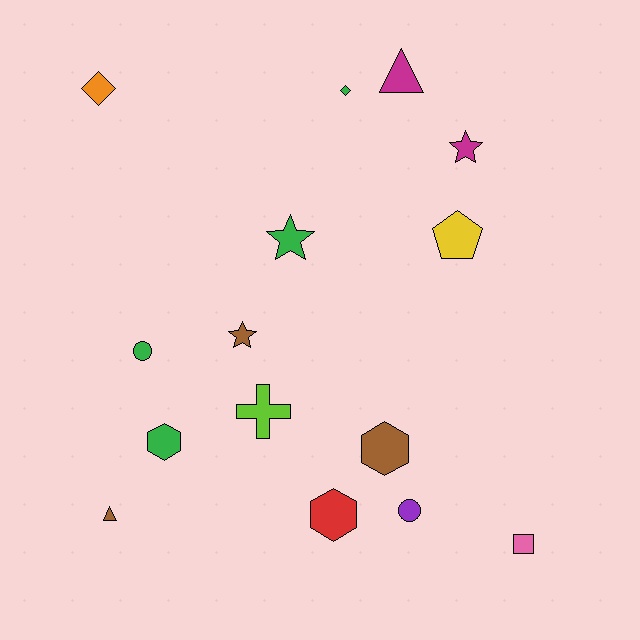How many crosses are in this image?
There is 1 cross.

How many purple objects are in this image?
There is 1 purple object.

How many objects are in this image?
There are 15 objects.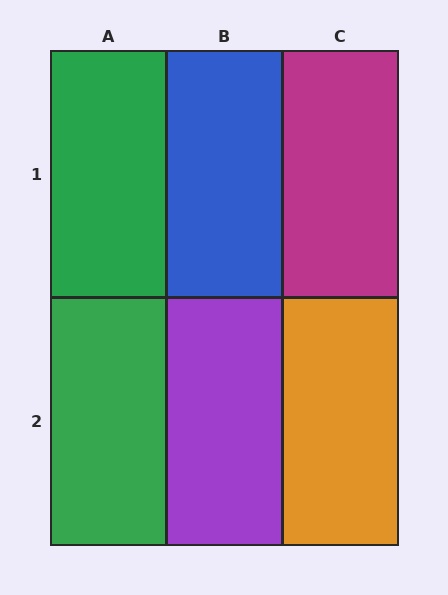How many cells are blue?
1 cell is blue.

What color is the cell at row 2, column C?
Orange.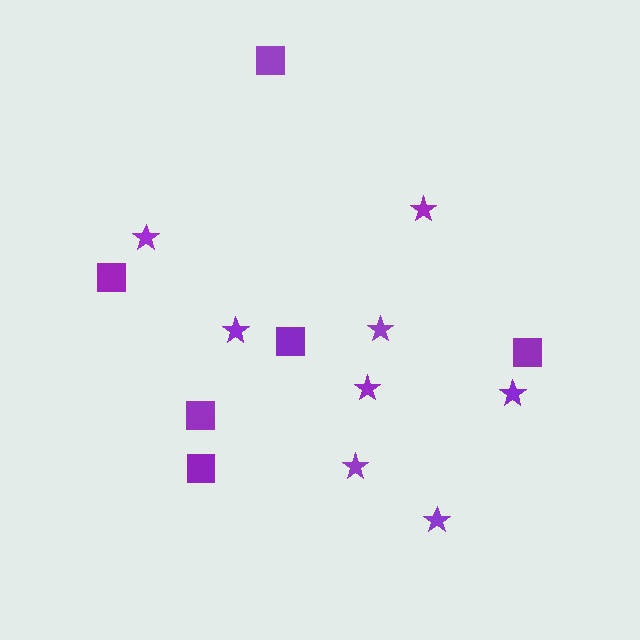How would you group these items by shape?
There are 2 groups: one group of stars (8) and one group of squares (6).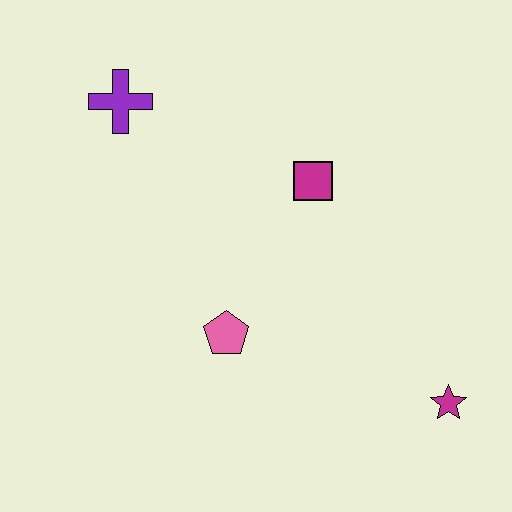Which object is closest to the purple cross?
The magenta square is closest to the purple cross.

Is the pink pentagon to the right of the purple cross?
Yes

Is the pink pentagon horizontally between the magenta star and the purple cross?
Yes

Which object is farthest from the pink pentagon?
The purple cross is farthest from the pink pentagon.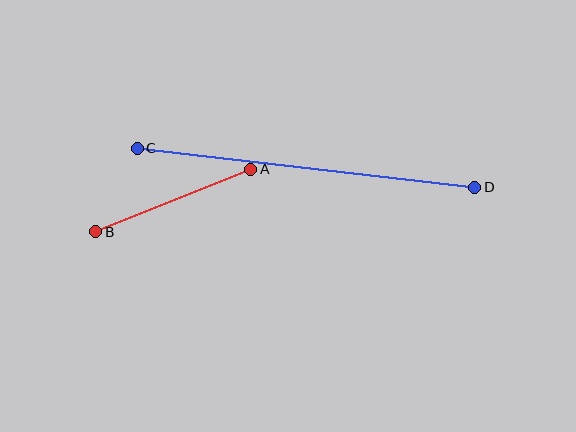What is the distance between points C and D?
The distance is approximately 340 pixels.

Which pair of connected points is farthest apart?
Points C and D are farthest apart.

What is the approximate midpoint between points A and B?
The midpoint is at approximately (173, 200) pixels.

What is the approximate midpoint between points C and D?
The midpoint is at approximately (306, 168) pixels.